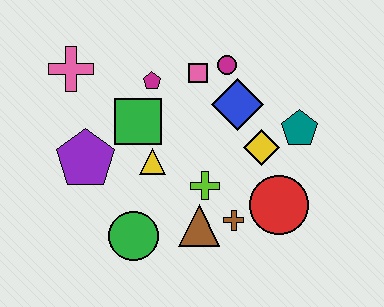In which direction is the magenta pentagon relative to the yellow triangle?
The magenta pentagon is above the yellow triangle.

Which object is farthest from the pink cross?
The red circle is farthest from the pink cross.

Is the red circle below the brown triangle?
No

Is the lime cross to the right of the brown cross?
No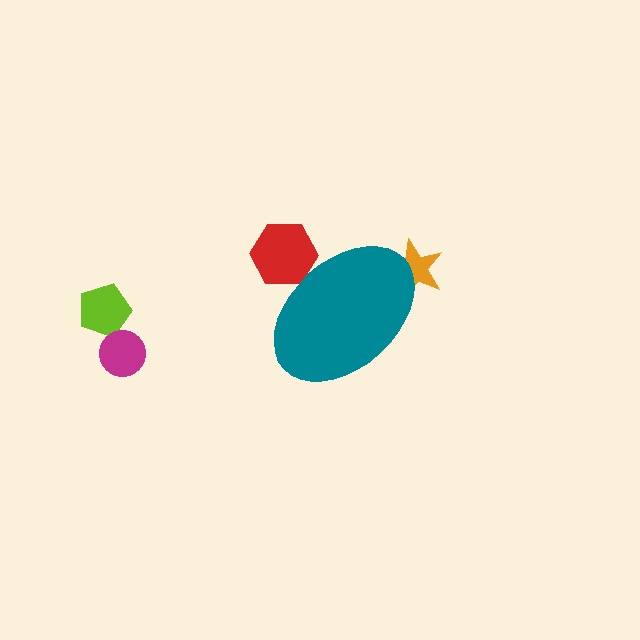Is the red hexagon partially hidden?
Yes, the red hexagon is partially hidden behind the teal ellipse.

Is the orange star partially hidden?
Yes, the orange star is partially hidden behind the teal ellipse.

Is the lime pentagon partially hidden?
No, the lime pentagon is fully visible.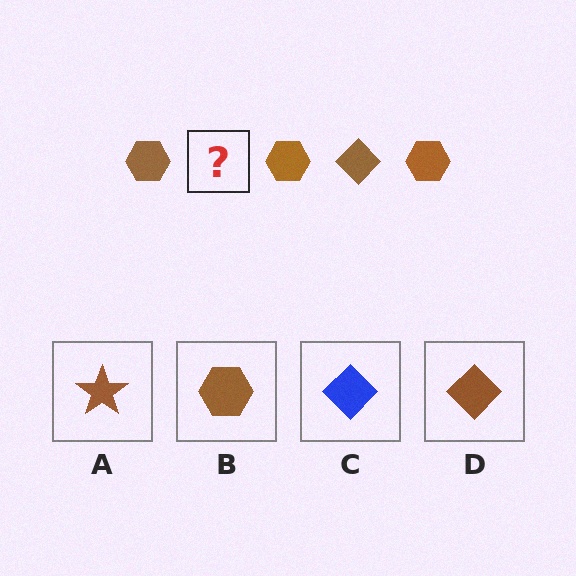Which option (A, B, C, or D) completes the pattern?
D.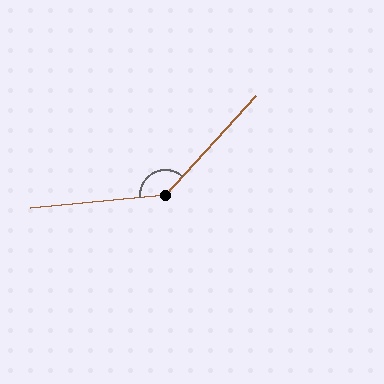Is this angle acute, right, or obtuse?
It is obtuse.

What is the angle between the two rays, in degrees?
Approximately 138 degrees.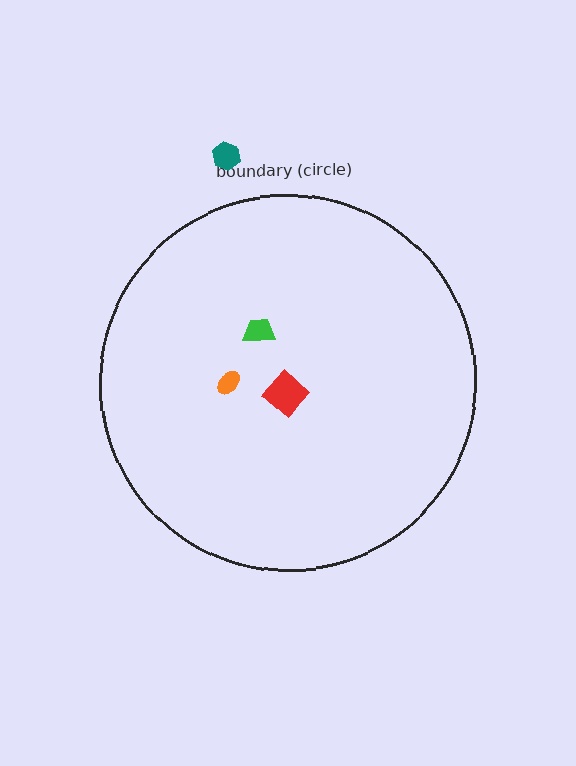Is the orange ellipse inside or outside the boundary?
Inside.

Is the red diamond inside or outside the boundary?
Inside.